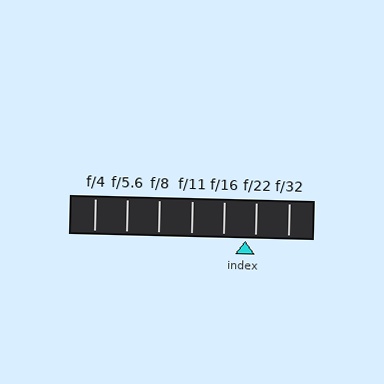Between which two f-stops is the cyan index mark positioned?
The index mark is between f/16 and f/22.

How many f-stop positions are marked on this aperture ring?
There are 7 f-stop positions marked.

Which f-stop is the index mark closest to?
The index mark is closest to f/22.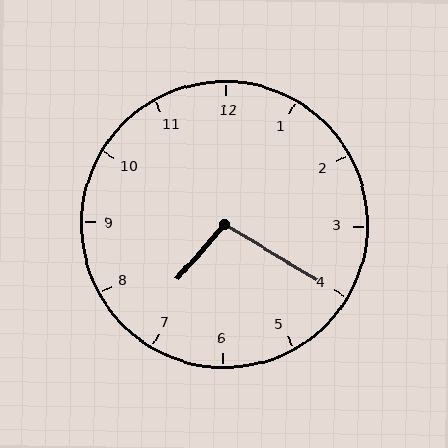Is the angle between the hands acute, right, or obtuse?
It is obtuse.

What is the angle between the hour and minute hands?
Approximately 100 degrees.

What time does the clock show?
7:20.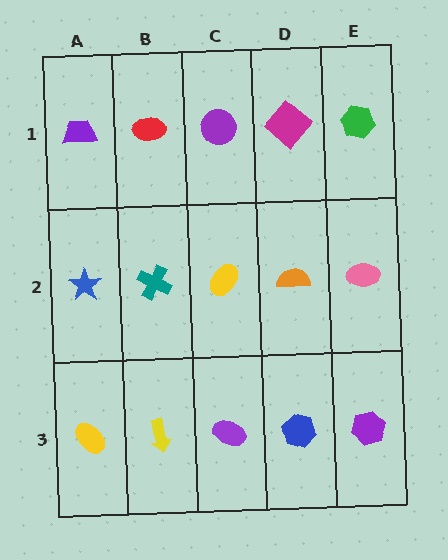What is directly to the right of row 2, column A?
A teal cross.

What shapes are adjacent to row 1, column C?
A yellow ellipse (row 2, column C), a red ellipse (row 1, column B), a magenta diamond (row 1, column D).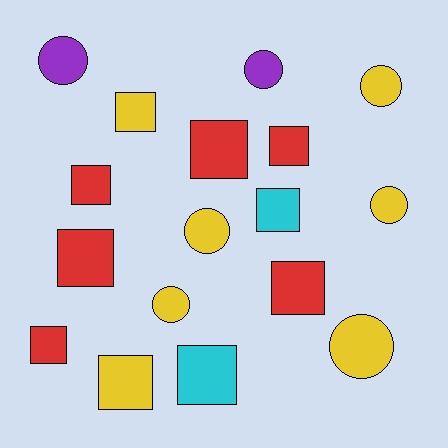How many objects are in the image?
There are 17 objects.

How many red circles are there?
There are no red circles.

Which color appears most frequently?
Yellow, with 7 objects.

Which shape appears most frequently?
Square, with 10 objects.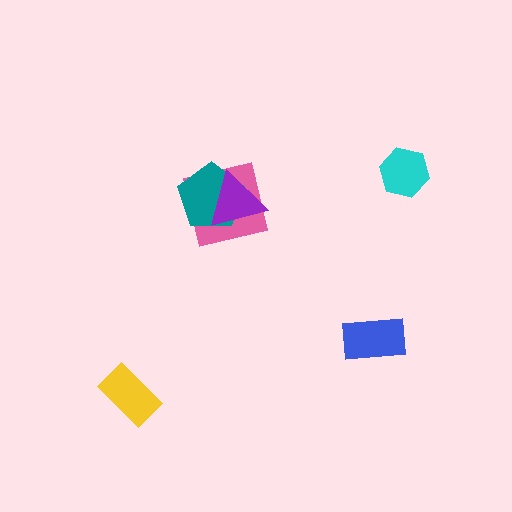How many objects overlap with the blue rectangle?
0 objects overlap with the blue rectangle.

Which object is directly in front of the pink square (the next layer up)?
The teal pentagon is directly in front of the pink square.